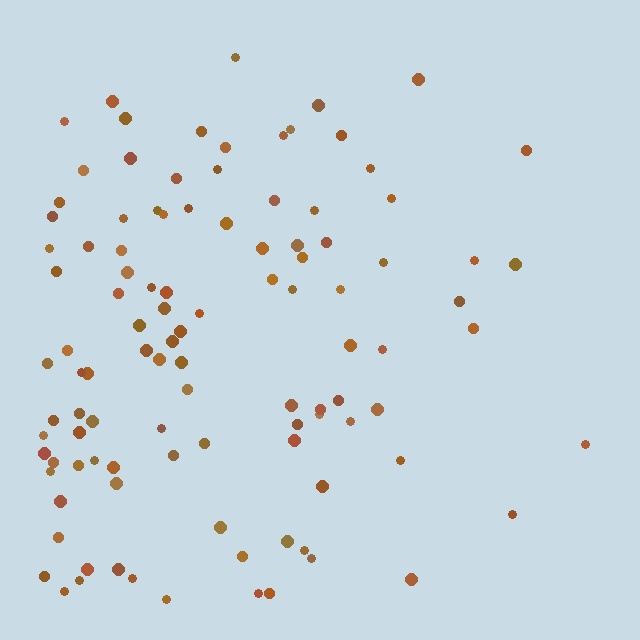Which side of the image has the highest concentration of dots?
The left.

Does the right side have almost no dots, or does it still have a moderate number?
Still a moderate number, just noticeably fewer than the left.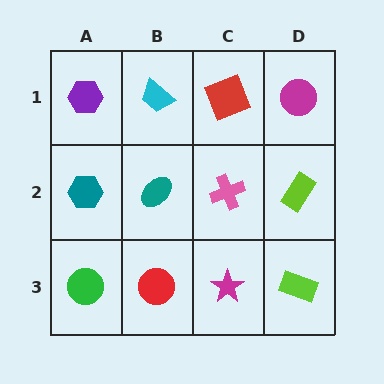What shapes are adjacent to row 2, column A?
A purple hexagon (row 1, column A), a green circle (row 3, column A), a teal ellipse (row 2, column B).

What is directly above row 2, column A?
A purple hexagon.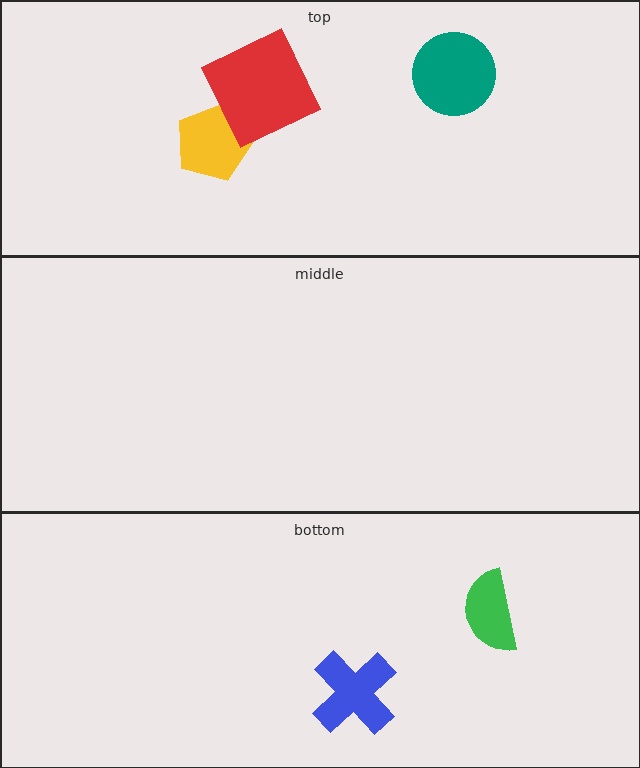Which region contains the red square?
The top region.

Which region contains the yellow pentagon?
The top region.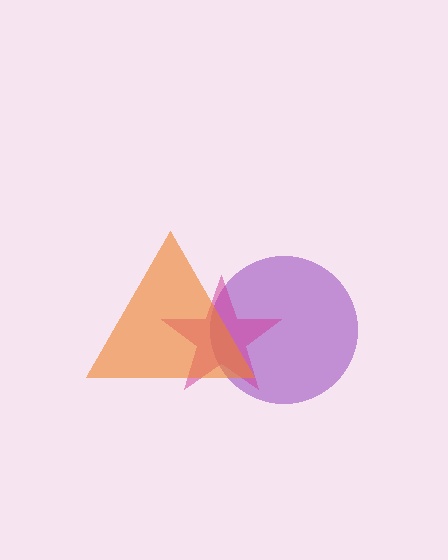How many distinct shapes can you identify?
There are 3 distinct shapes: a purple circle, a magenta star, an orange triangle.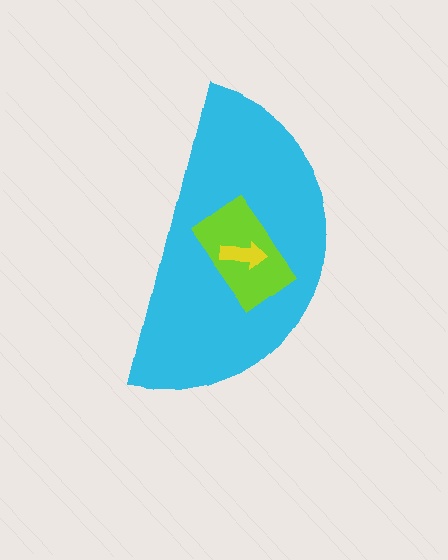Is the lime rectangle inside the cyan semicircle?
Yes.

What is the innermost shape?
The yellow arrow.